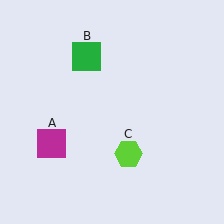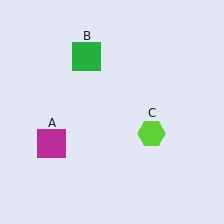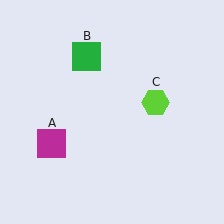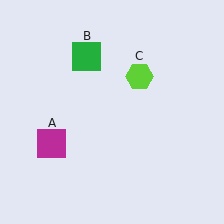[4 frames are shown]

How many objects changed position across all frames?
1 object changed position: lime hexagon (object C).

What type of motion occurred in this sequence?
The lime hexagon (object C) rotated counterclockwise around the center of the scene.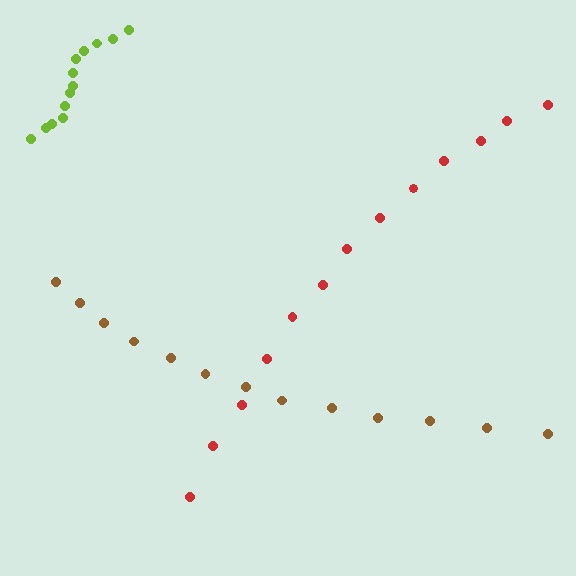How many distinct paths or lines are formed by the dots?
There are 3 distinct paths.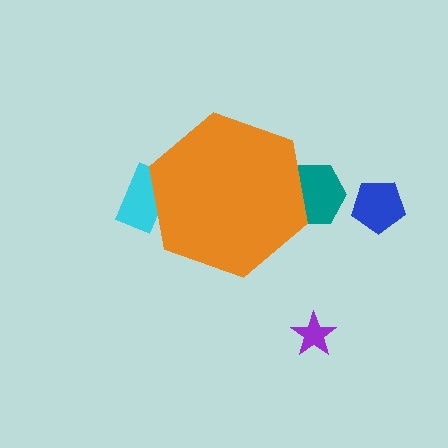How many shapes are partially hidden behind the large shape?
2 shapes are partially hidden.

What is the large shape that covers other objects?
An orange hexagon.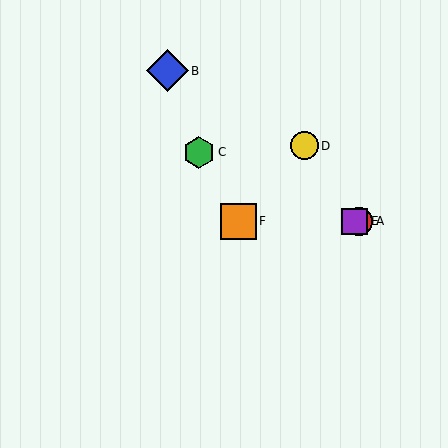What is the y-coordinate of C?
Object C is at y≈152.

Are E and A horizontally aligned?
Yes, both are at y≈221.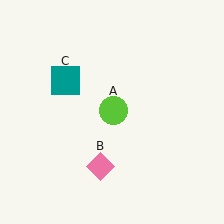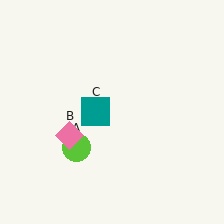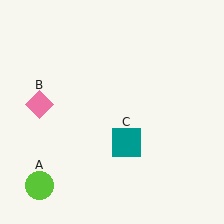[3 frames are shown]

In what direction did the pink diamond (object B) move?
The pink diamond (object B) moved up and to the left.